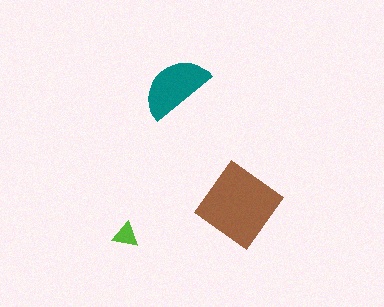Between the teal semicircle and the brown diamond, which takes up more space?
The brown diamond.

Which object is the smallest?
The lime triangle.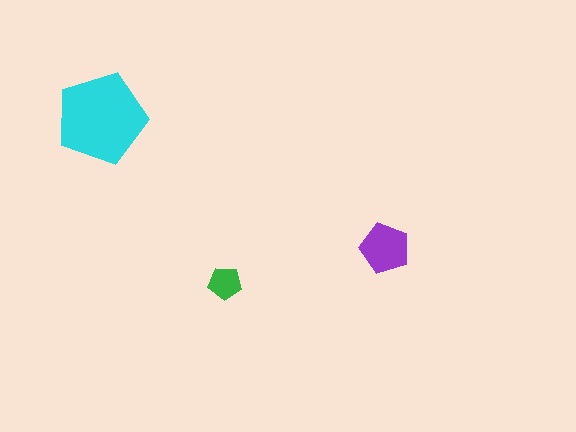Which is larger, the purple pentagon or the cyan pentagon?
The cyan one.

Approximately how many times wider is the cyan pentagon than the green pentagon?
About 2.5 times wider.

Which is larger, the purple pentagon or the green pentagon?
The purple one.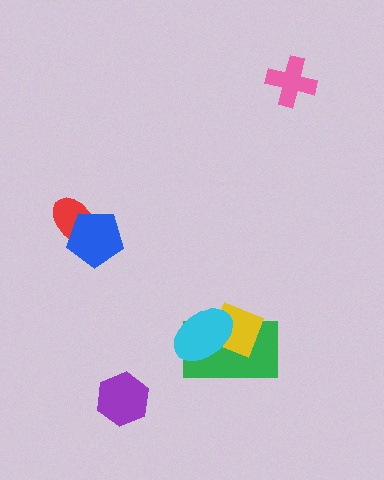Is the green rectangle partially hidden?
Yes, it is partially covered by another shape.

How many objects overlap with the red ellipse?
1 object overlaps with the red ellipse.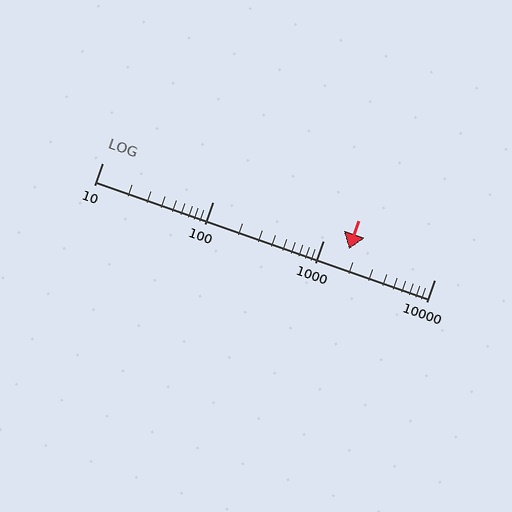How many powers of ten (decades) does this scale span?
The scale spans 3 decades, from 10 to 10000.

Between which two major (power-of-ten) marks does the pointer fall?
The pointer is between 1000 and 10000.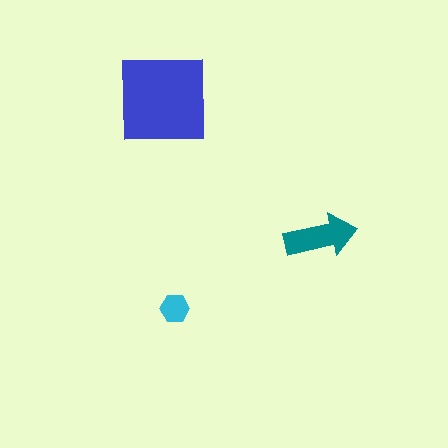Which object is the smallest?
The cyan hexagon.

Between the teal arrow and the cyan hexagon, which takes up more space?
The teal arrow.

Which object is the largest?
The blue square.